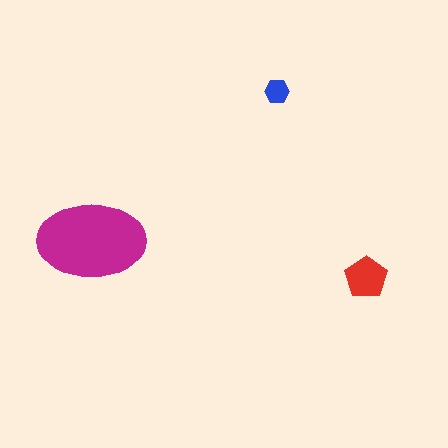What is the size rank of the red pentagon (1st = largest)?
2nd.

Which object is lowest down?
The red pentagon is bottommost.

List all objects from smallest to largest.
The blue hexagon, the red pentagon, the magenta ellipse.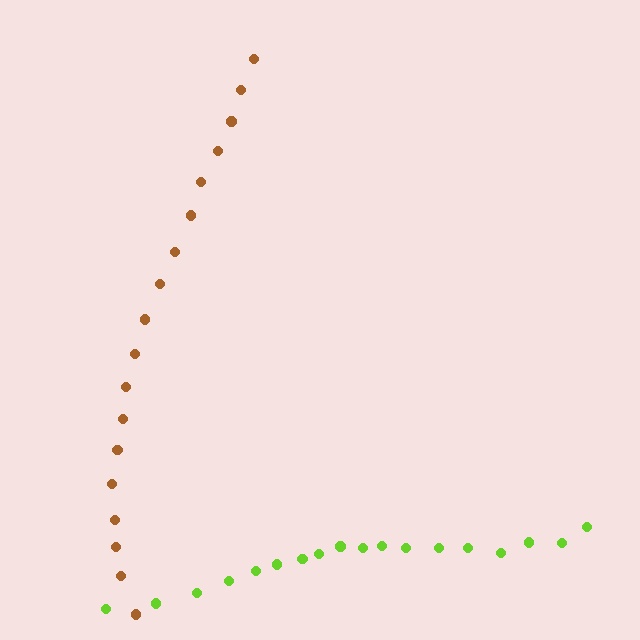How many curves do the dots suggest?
There are 2 distinct paths.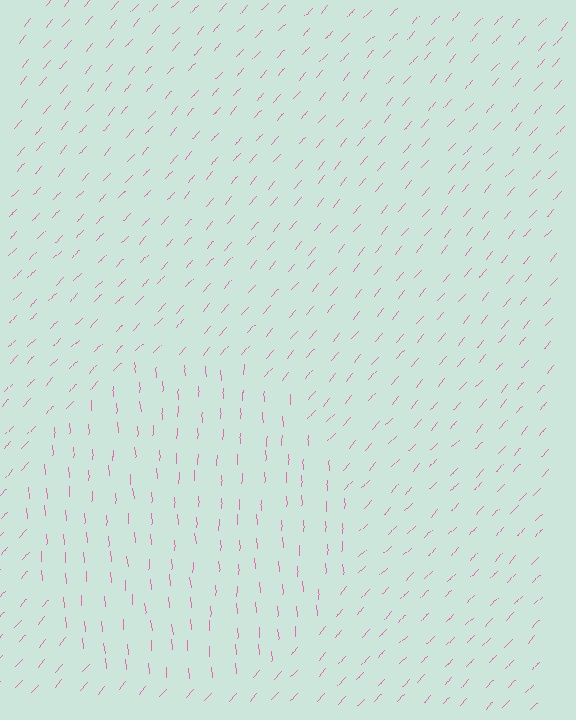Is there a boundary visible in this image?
Yes, there is a texture boundary formed by a change in line orientation.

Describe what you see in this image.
The image is filled with small pink line segments. A circle region in the image has lines oriented differently from the surrounding lines, creating a visible texture boundary.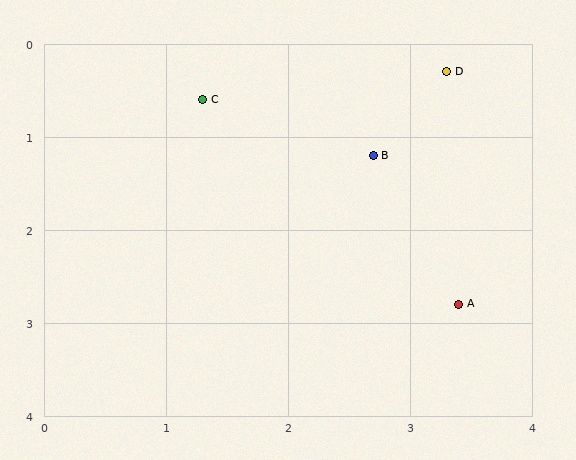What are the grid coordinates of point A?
Point A is at approximately (3.4, 2.8).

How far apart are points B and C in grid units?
Points B and C are about 1.5 grid units apart.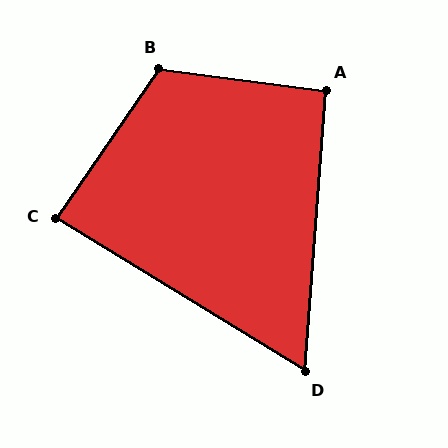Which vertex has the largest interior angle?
B, at approximately 117 degrees.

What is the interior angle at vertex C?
Approximately 87 degrees (approximately right).